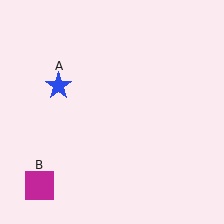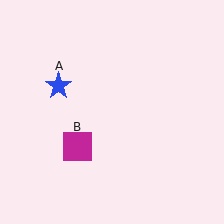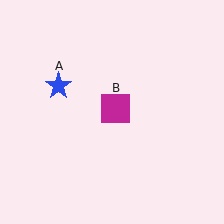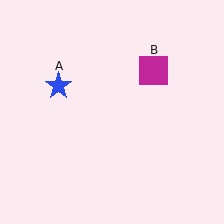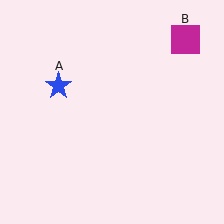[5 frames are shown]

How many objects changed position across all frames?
1 object changed position: magenta square (object B).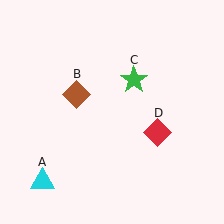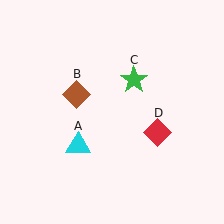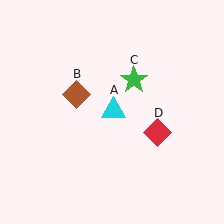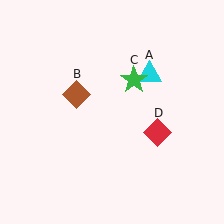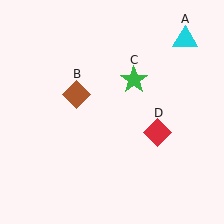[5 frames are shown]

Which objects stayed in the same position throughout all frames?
Brown diamond (object B) and green star (object C) and red diamond (object D) remained stationary.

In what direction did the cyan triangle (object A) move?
The cyan triangle (object A) moved up and to the right.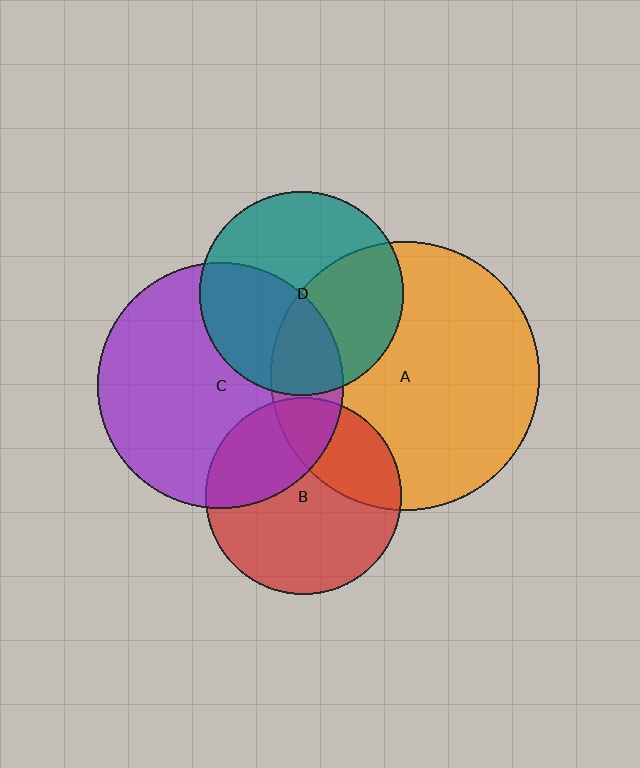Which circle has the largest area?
Circle A (orange).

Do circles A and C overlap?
Yes.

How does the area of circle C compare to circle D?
Approximately 1.5 times.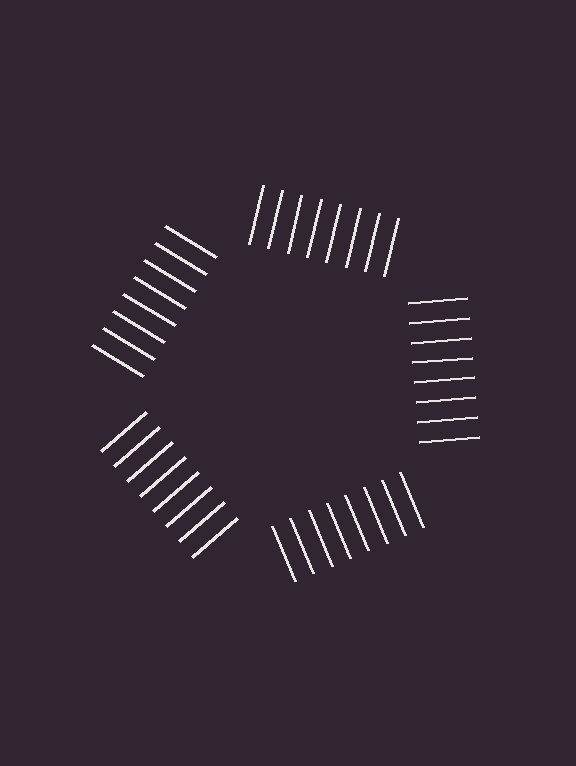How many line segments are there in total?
40 — 8 along each of the 5 edges.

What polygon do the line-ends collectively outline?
An illusory pentagon — the line segments terminate on its edges but no continuous stroke is drawn.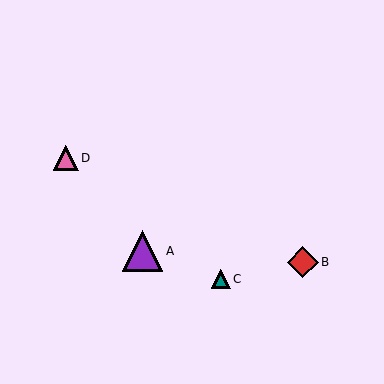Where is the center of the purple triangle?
The center of the purple triangle is at (143, 251).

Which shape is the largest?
The purple triangle (labeled A) is the largest.